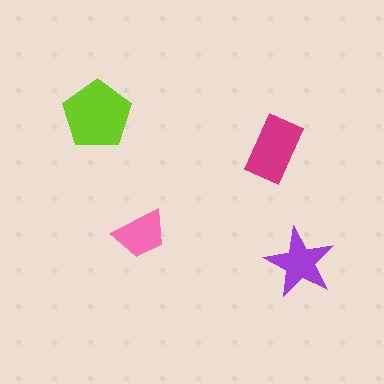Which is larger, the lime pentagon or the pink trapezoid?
The lime pentagon.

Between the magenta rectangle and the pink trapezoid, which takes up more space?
The magenta rectangle.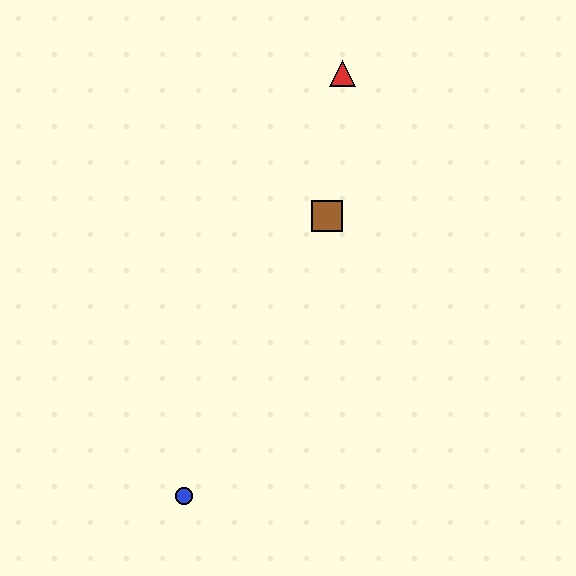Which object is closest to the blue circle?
The brown square is closest to the blue circle.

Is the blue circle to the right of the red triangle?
No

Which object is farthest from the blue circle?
The red triangle is farthest from the blue circle.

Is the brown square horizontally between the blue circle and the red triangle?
Yes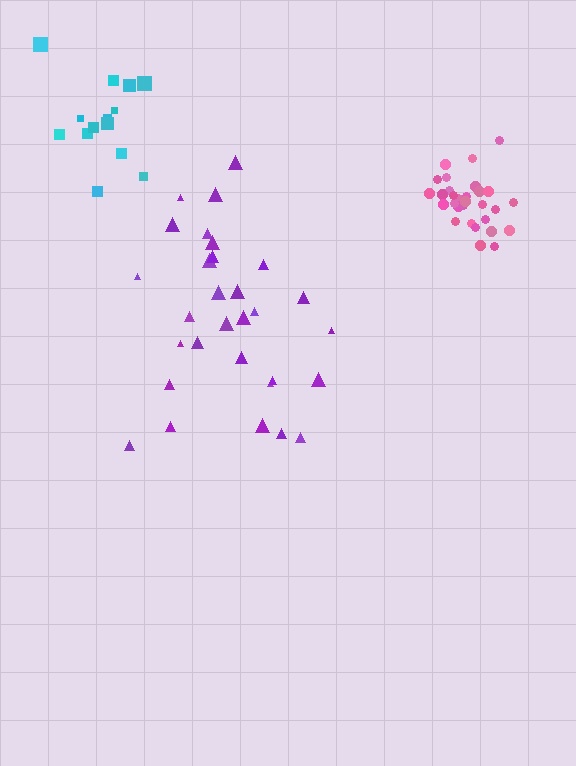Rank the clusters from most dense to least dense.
pink, cyan, purple.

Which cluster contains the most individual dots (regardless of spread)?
Purple (30).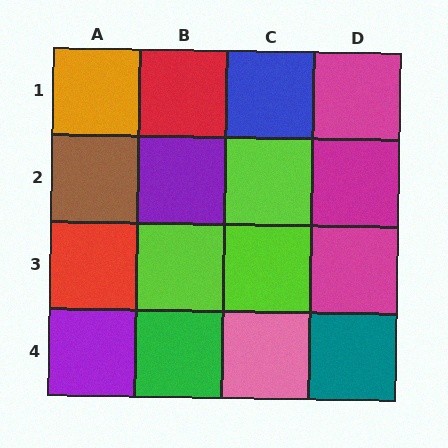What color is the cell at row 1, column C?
Blue.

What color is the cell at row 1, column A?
Orange.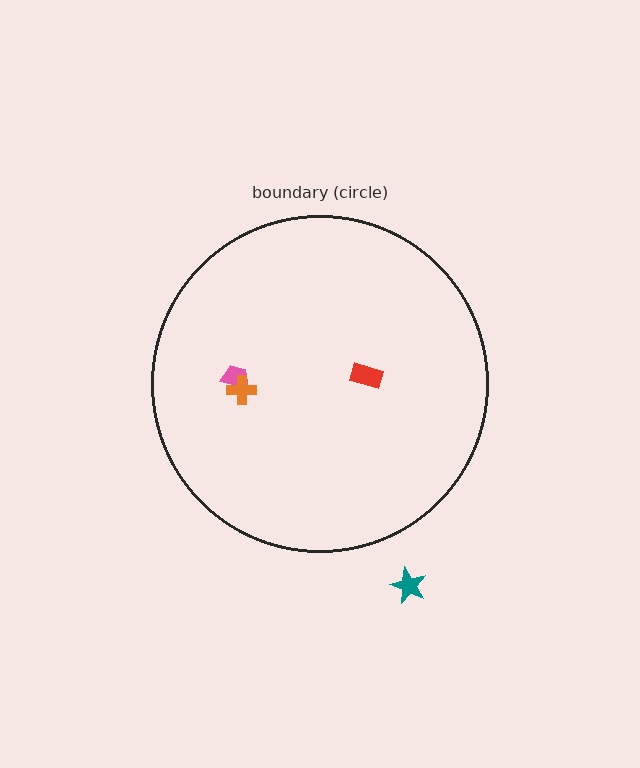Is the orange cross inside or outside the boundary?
Inside.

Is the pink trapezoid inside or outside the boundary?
Inside.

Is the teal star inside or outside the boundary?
Outside.